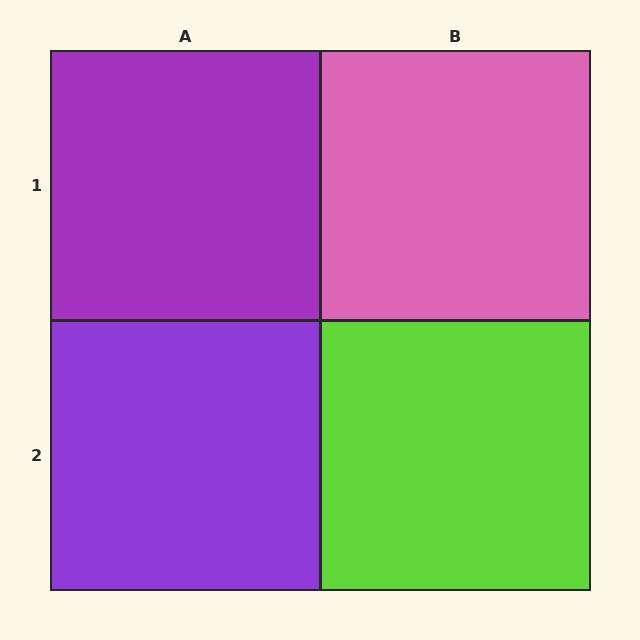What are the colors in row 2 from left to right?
Purple, lime.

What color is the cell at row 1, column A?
Purple.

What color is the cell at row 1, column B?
Pink.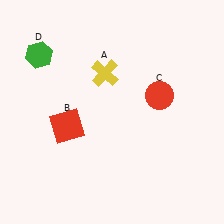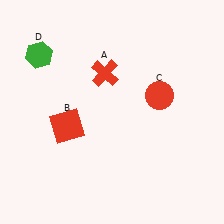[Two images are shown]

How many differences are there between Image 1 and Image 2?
There is 1 difference between the two images.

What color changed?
The cross (A) changed from yellow in Image 1 to red in Image 2.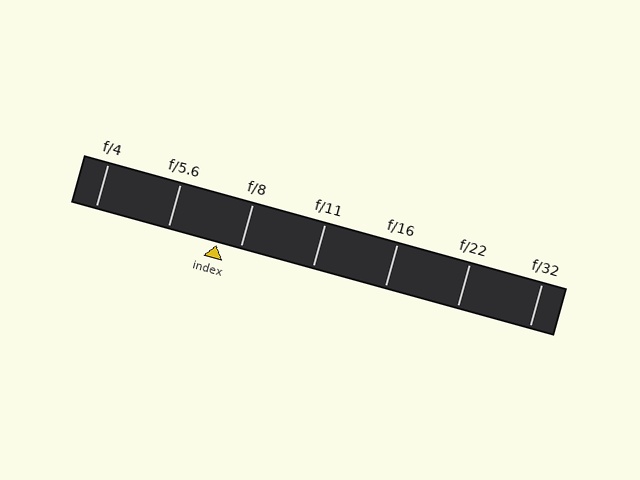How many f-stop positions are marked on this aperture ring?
There are 7 f-stop positions marked.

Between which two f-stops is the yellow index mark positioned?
The index mark is between f/5.6 and f/8.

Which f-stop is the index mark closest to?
The index mark is closest to f/8.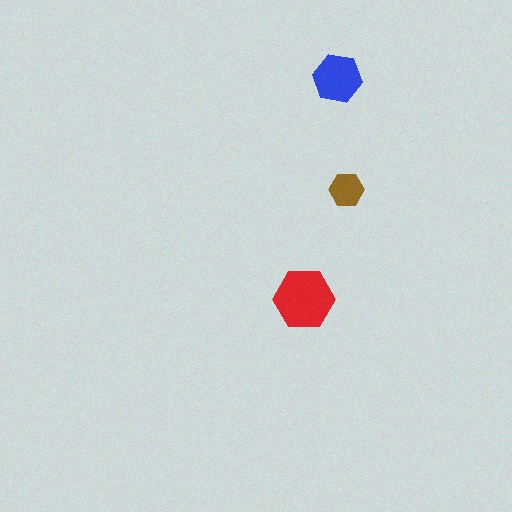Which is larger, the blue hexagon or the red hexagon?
The red one.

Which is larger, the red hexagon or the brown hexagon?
The red one.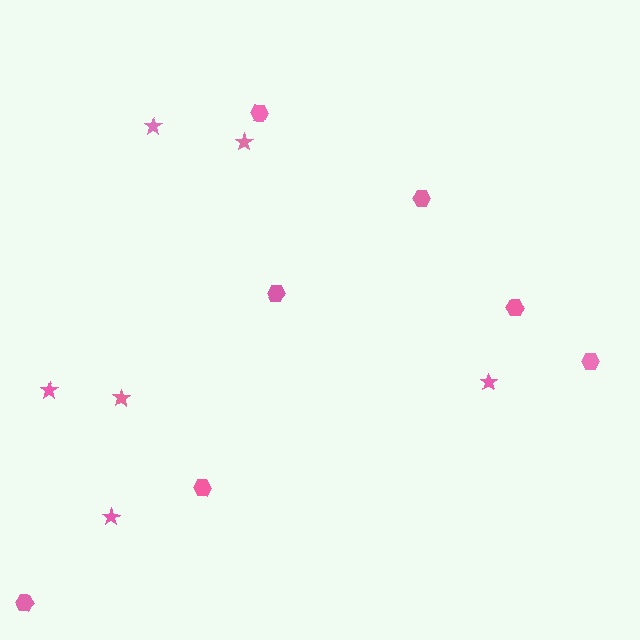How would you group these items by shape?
There are 2 groups: one group of hexagons (7) and one group of stars (6).